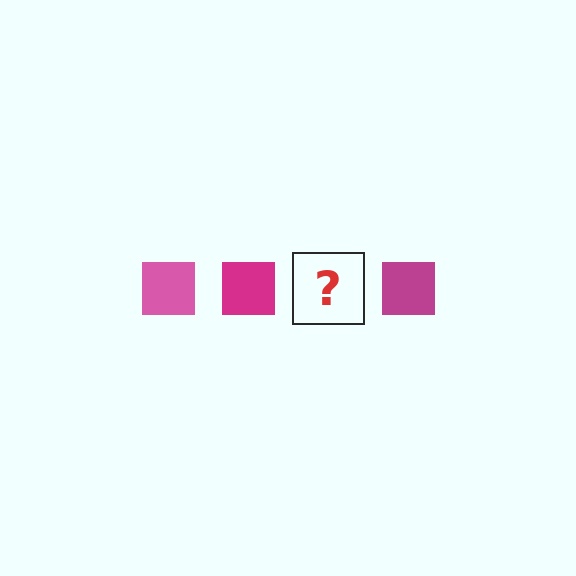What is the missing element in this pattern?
The missing element is a pink square.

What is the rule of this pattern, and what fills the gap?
The rule is that the pattern cycles through pink, magenta squares. The gap should be filled with a pink square.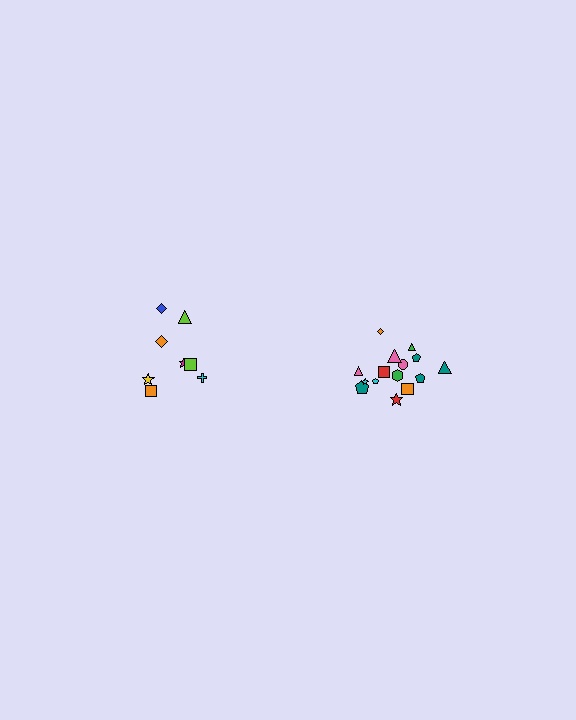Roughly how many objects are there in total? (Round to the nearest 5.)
Roughly 25 objects in total.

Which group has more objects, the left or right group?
The right group.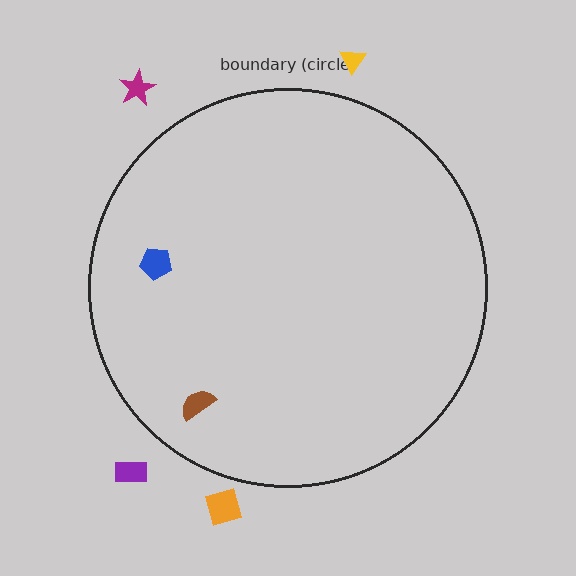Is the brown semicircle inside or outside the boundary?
Inside.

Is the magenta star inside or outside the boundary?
Outside.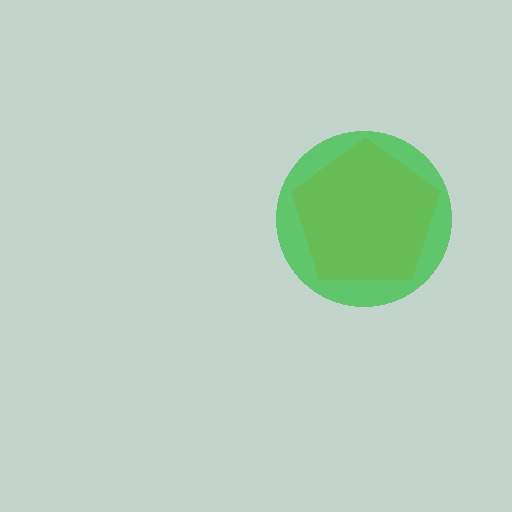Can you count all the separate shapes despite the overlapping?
Yes, there are 2 separate shapes.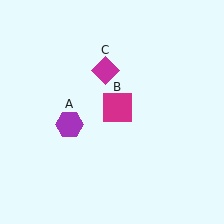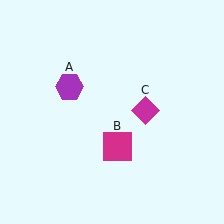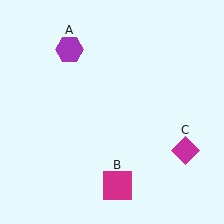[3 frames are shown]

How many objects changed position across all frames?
3 objects changed position: purple hexagon (object A), magenta square (object B), magenta diamond (object C).